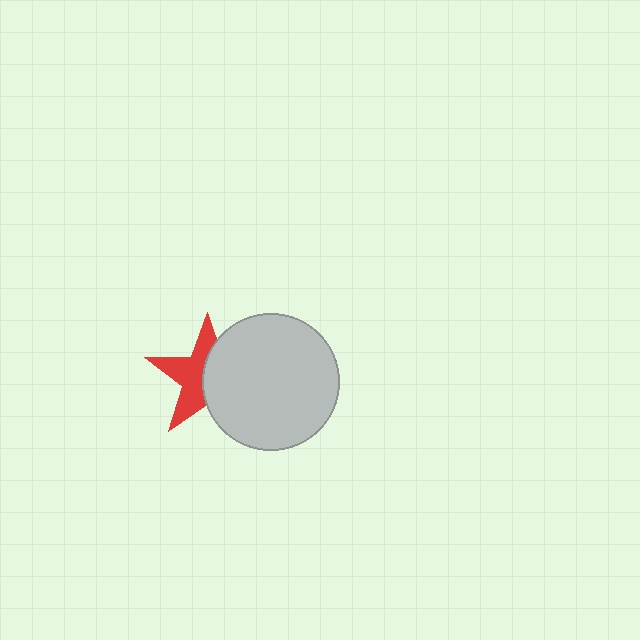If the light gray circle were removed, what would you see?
You would see the complete red star.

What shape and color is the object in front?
The object in front is a light gray circle.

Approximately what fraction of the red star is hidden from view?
Roughly 49% of the red star is hidden behind the light gray circle.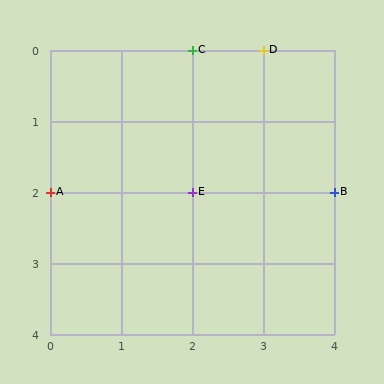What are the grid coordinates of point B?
Point B is at grid coordinates (4, 2).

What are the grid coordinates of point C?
Point C is at grid coordinates (2, 0).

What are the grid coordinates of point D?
Point D is at grid coordinates (3, 0).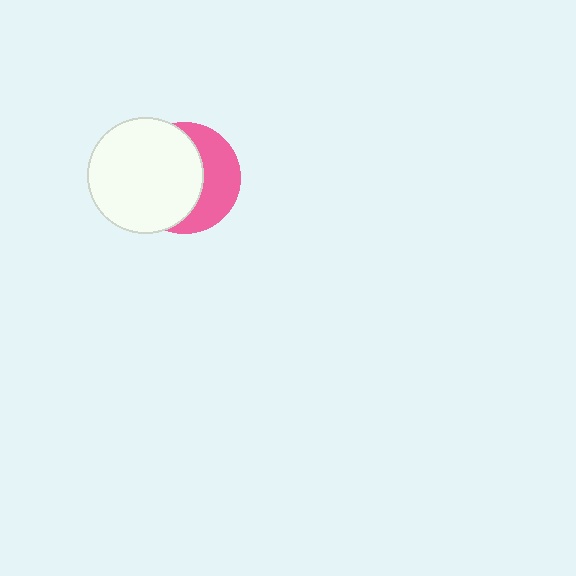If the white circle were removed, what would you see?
You would see the complete pink circle.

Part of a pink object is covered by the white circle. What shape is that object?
It is a circle.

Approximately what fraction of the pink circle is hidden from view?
Roughly 60% of the pink circle is hidden behind the white circle.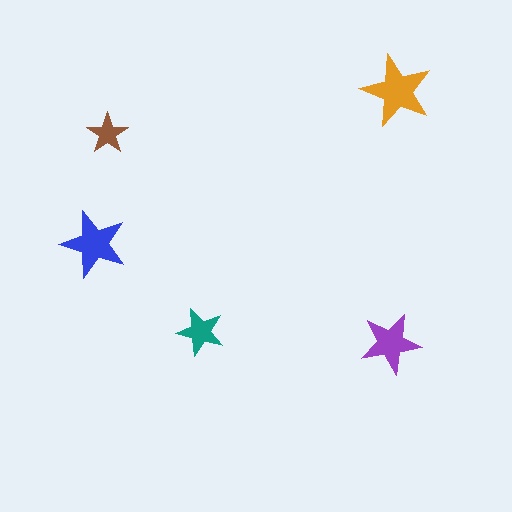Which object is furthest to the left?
The blue star is leftmost.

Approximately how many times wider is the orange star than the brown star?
About 2 times wider.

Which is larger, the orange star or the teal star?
The orange one.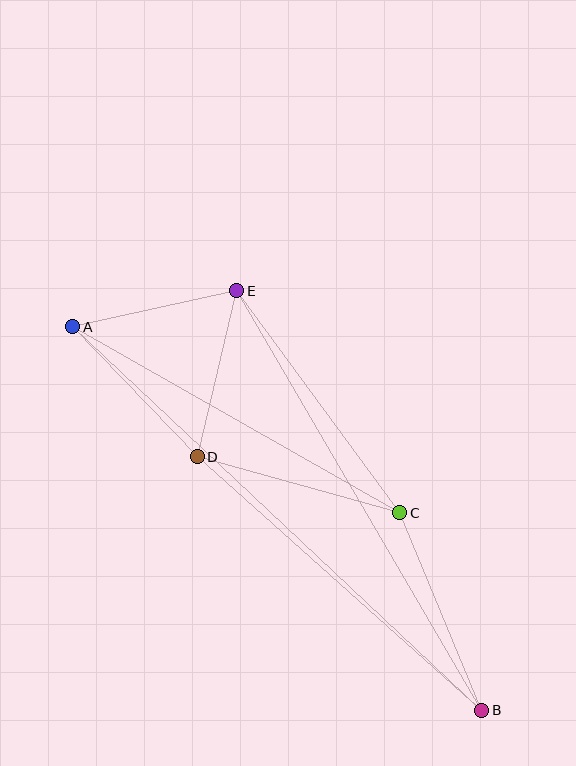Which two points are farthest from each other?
Points A and B are farthest from each other.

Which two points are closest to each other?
Points A and E are closest to each other.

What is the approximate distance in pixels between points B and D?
The distance between B and D is approximately 381 pixels.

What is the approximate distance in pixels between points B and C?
The distance between B and C is approximately 214 pixels.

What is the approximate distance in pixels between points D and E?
The distance between D and E is approximately 170 pixels.